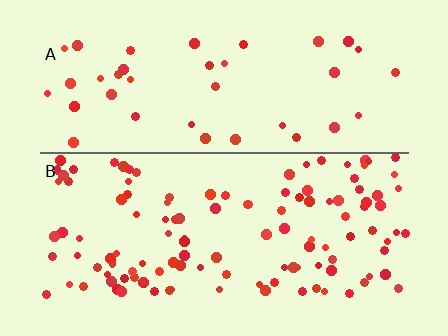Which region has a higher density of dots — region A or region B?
B (the bottom).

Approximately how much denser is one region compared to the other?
Approximately 3.0× — region B over region A.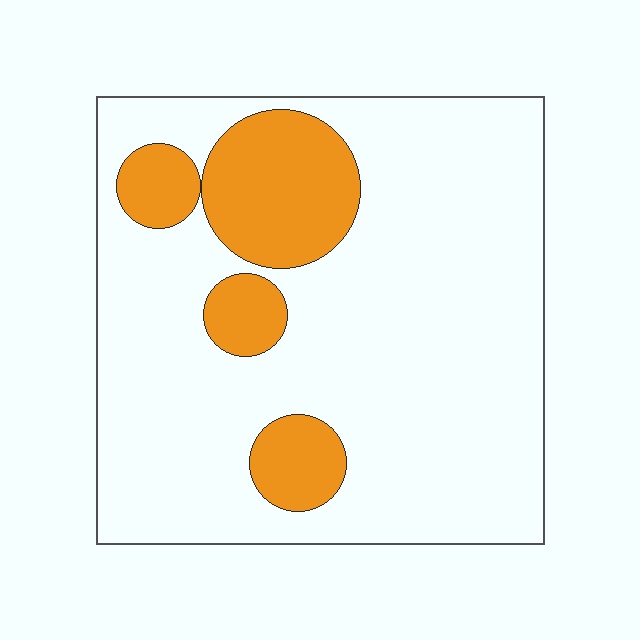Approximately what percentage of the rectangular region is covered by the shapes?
Approximately 20%.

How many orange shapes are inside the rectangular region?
4.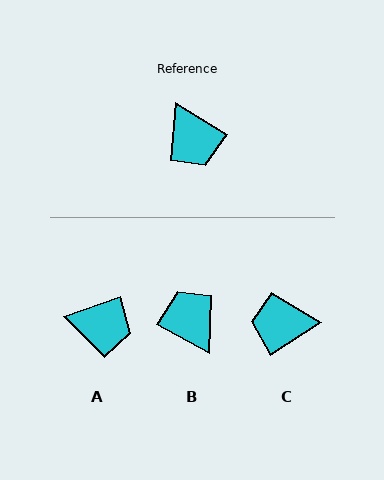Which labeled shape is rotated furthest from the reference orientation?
B, about 178 degrees away.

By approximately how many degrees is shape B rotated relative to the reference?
Approximately 178 degrees clockwise.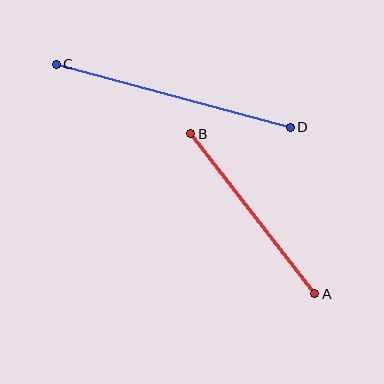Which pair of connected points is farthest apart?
Points C and D are farthest apart.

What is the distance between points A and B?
The distance is approximately 202 pixels.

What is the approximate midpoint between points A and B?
The midpoint is at approximately (253, 214) pixels.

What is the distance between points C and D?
The distance is approximately 242 pixels.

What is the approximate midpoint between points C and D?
The midpoint is at approximately (173, 96) pixels.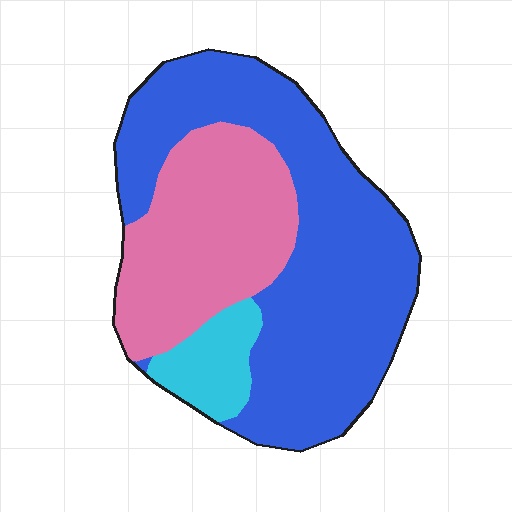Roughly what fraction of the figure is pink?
Pink covers about 30% of the figure.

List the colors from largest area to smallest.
From largest to smallest: blue, pink, cyan.